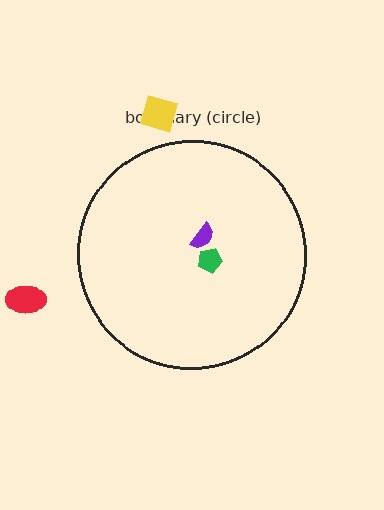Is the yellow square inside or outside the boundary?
Outside.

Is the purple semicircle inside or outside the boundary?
Inside.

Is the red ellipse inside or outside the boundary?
Outside.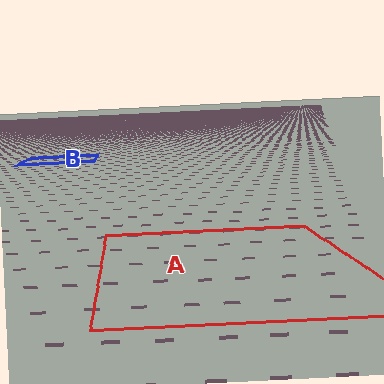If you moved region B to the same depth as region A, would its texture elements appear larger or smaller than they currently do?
They would appear larger. At a closer depth, the same texture elements are projected at a bigger on-screen size.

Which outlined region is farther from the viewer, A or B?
Region B is farther from the viewer — the texture elements inside it appear smaller and more densely packed.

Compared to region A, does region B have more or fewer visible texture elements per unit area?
Region B has more texture elements per unit area — they are packed more densely because it is farther away.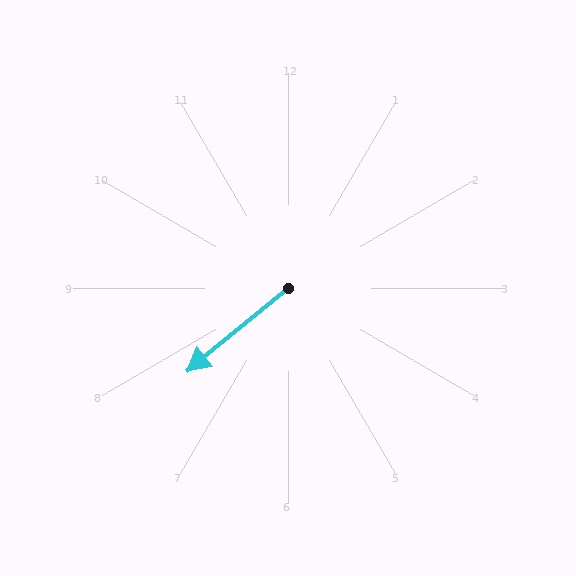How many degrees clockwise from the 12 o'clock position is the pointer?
Approximately 231 degrees.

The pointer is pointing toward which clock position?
Roughly 8 o'clock.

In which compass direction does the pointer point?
Southwest.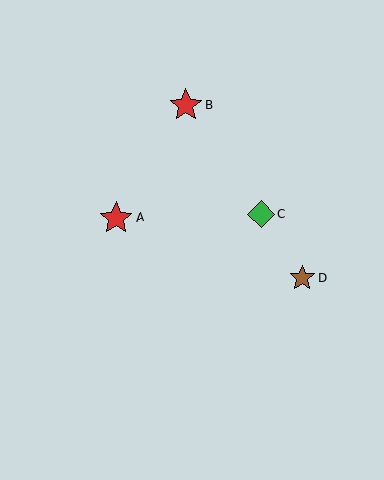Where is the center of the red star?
The center of the red star is at (186, 105).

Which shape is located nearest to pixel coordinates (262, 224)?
The green diamond (labeled C) at (261, 214) is nearest to that location.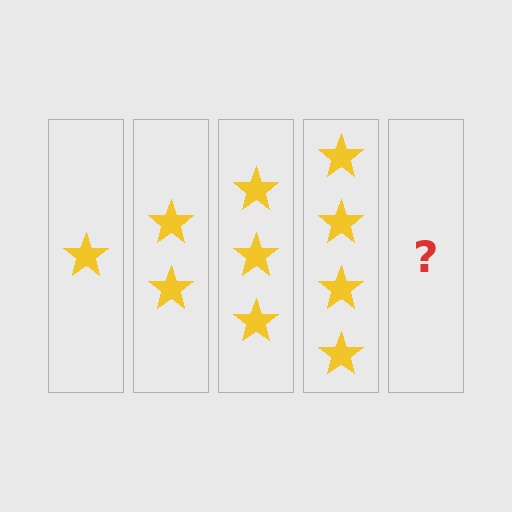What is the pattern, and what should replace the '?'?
The pattern is that each step adds one more star. The '?' should be 5 stars.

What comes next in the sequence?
The next element should be 5 stars.